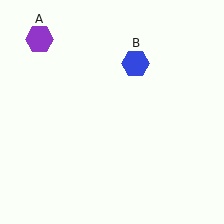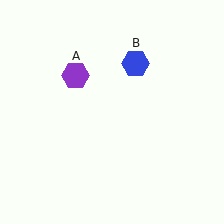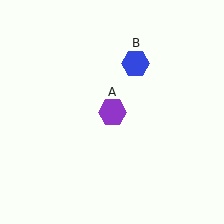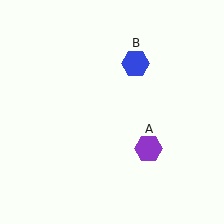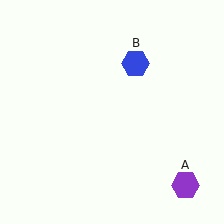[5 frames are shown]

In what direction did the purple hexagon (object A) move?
The purple hexagon (object A) moved down and to the right.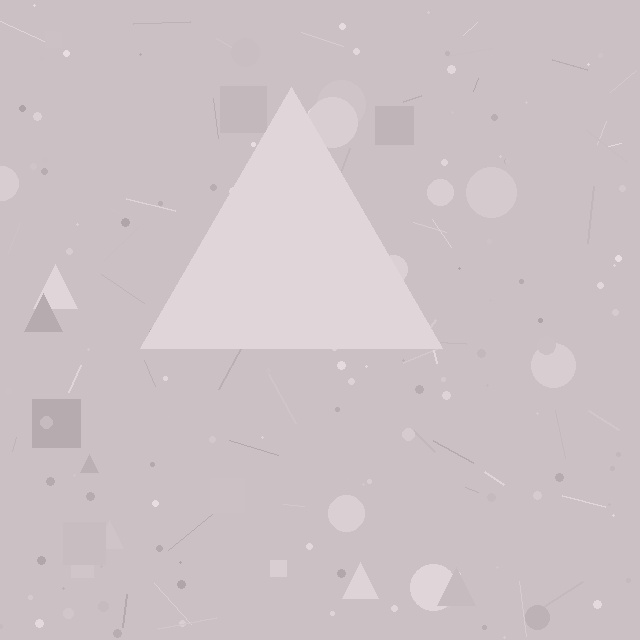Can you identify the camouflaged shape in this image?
The camouflaged shape is a triangle.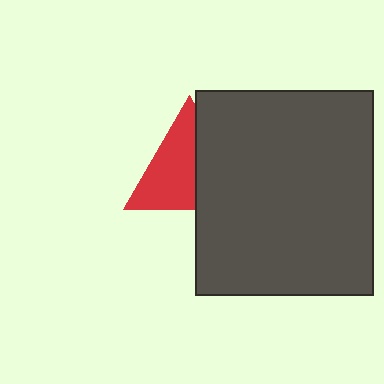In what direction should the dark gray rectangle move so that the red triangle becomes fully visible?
The dark gray rectangle should move right. That is the shortest direction to clear the overlap and leave the red triangle fully visible.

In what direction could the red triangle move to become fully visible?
The red triangle could move left. That would shift it out from behind the dark gray rectangle entirely.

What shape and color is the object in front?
The object in front is a dark gray rectangle.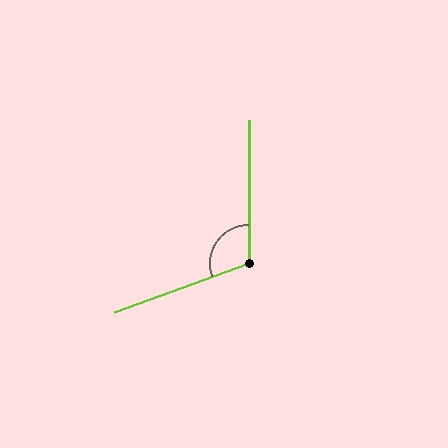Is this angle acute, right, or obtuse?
It is obtuse.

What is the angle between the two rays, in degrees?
Approximately 110 degrees.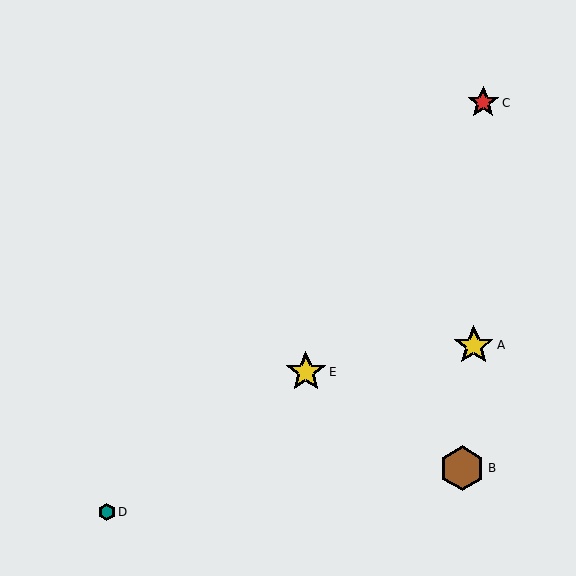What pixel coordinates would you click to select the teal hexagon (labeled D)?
Click at (107, 512) to select the teal hexagon D.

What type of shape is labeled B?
Shape B is a brown hexagon.